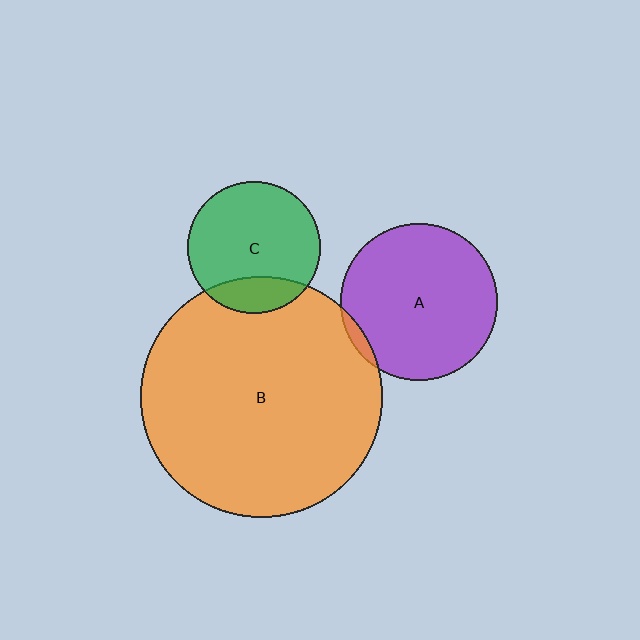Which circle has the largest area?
Circle B (orange).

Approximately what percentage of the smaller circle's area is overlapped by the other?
Approximately 20%.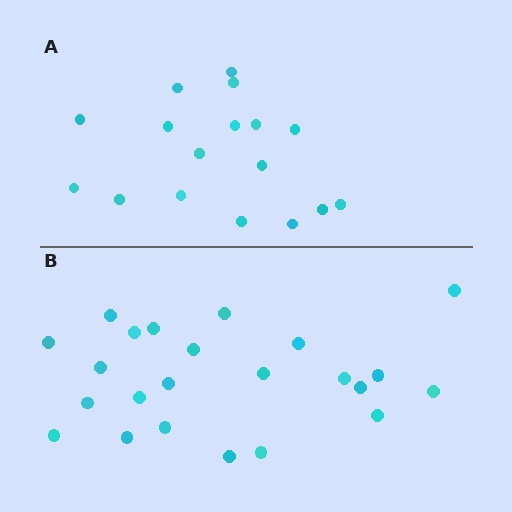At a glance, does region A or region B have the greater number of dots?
Region B (the bottom region) has more dots.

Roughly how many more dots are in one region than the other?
Region B has about 6 more dots than region A.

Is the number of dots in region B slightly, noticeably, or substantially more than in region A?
Region B has noticeably more, but not dramatically so. The ratio is roughly 1.4 to 1.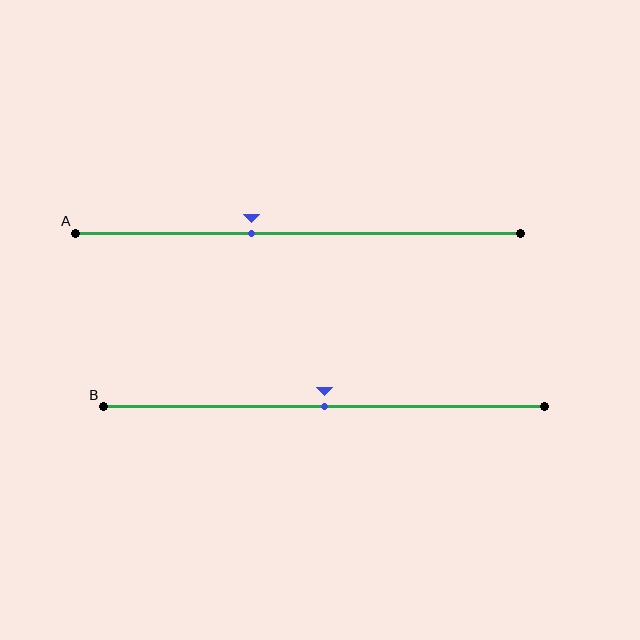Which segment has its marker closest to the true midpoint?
Segment B has its marker closest to the true midpoint.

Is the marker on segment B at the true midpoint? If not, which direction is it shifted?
Yes, the marker on segment B is at the true midpoint.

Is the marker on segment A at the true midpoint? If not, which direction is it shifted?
No, the marker on segment A is shifted to the left by about 10% of the segment length.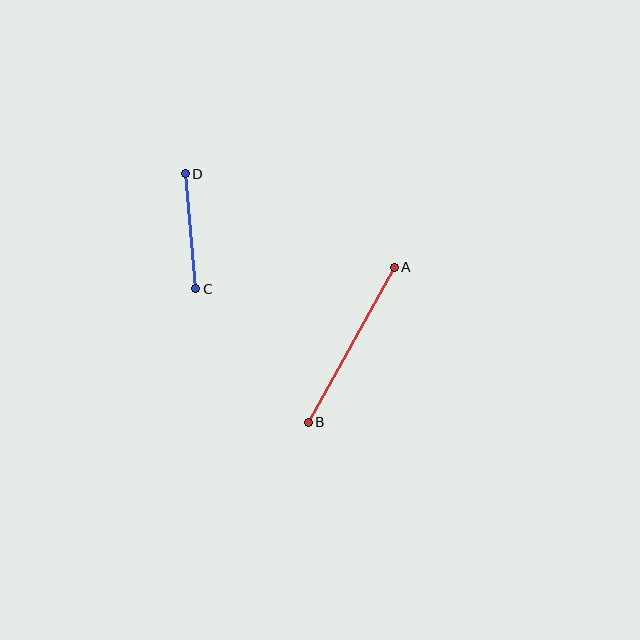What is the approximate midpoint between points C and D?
The midpoint is at approximately (190, 231) pixels.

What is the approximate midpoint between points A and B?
The midpoint is at approximately (351, 345) pixels.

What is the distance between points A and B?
The distance is approximately 177 pixels.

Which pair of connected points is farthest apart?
Points A and B are farthest apart.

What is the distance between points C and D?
The distance is approximately 116 pixels.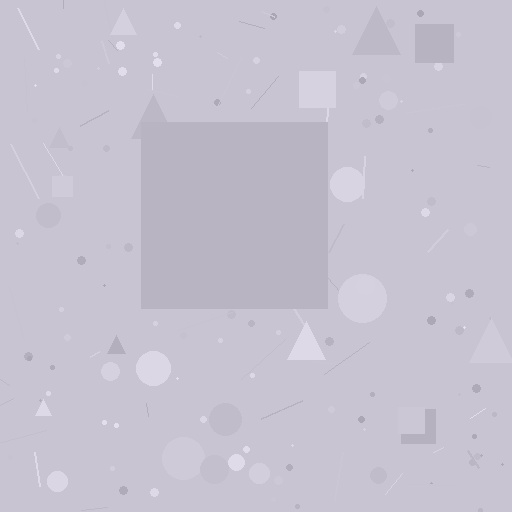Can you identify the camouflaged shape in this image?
The camouflaged shape is a square.